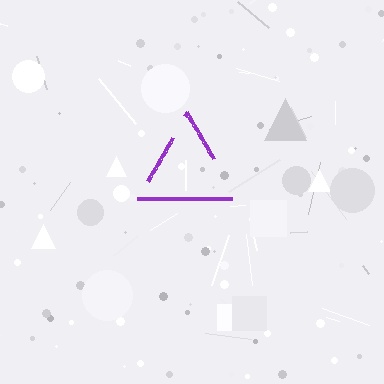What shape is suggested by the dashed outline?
The dashed outline suggests a triangle.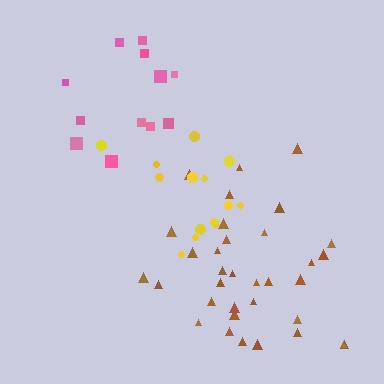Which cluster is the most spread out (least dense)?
Pink.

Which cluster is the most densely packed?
Yellow.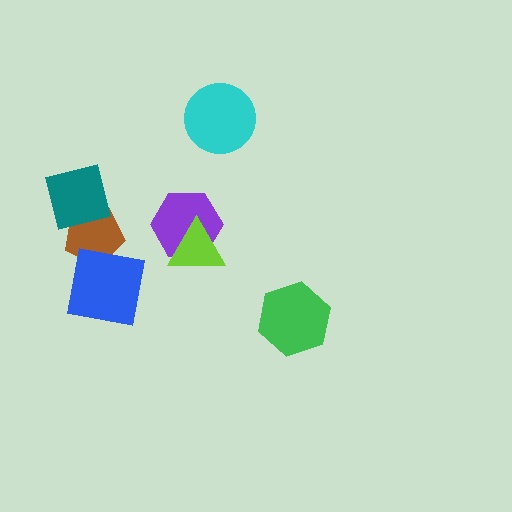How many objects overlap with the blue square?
1 object overlaps with the blue square.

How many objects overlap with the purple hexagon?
1 object overlaps with the purple hexagon.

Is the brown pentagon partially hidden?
Yes, it is partially covered by another shape.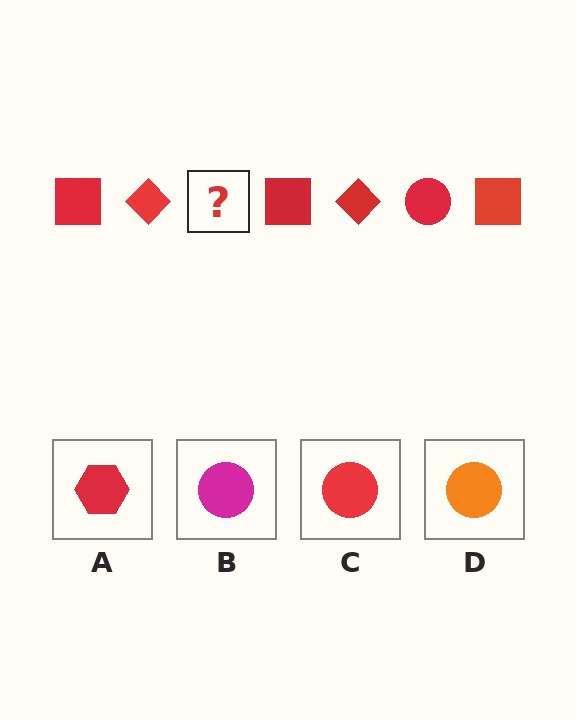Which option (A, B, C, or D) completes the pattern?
C.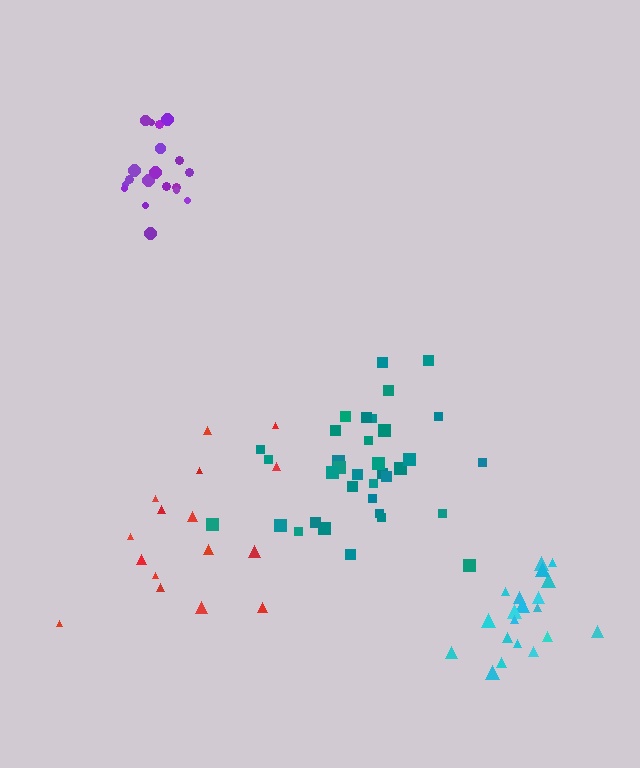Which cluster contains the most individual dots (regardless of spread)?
Teal (35).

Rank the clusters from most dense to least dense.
purple, cyan, teal, red.